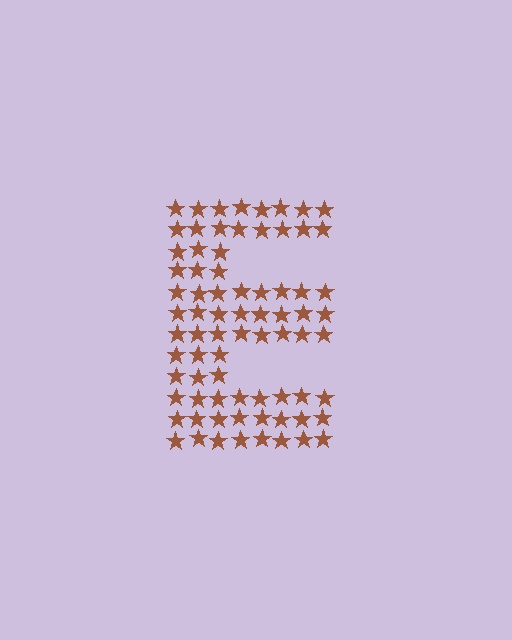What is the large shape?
The large shape is the letter E.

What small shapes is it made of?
It is made of small stars.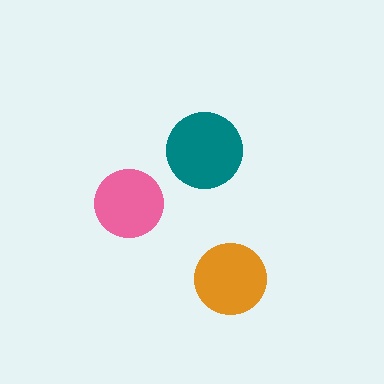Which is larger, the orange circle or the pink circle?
The orange one.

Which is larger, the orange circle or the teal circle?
The teal one.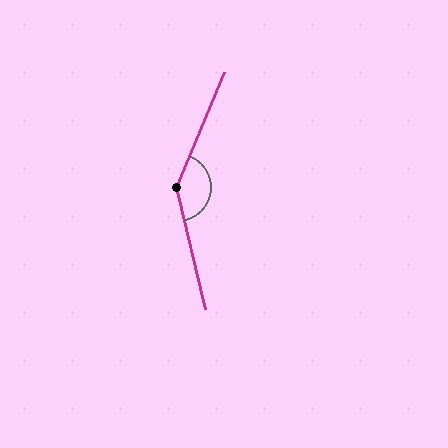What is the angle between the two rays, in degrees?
Approximately 144 degrees.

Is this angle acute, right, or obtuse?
It is obtuse.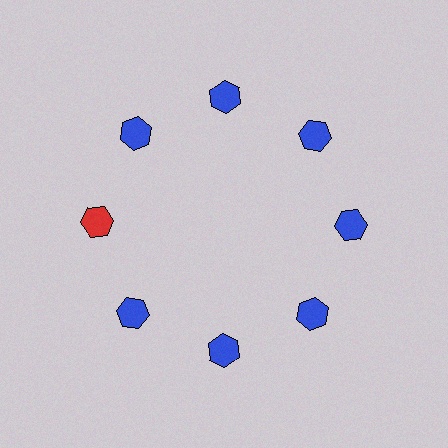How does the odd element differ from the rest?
It has a different color: red instead of blue.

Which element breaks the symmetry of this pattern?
The red hexagon at roughly the 9 o'clock position breaks the symmetry. All other shapes are blue hexagons.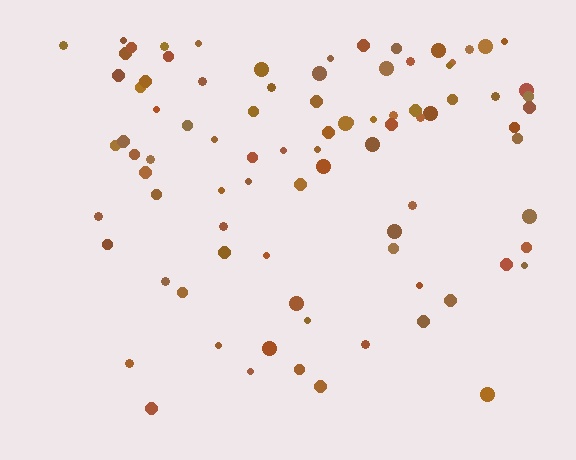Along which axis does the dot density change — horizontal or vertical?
Vertical.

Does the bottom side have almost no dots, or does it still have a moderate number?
Still a moderate number, just noticeably fewer than the top.